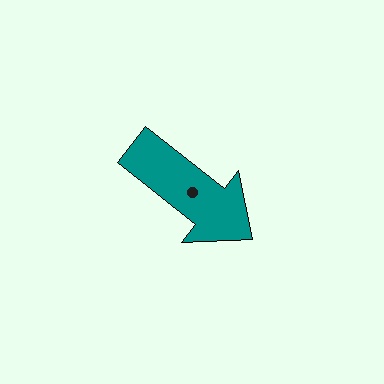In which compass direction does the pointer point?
Southeast.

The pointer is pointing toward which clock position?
Roughly 4 o'clock.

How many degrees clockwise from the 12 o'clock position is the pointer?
Approximately 128 degrees.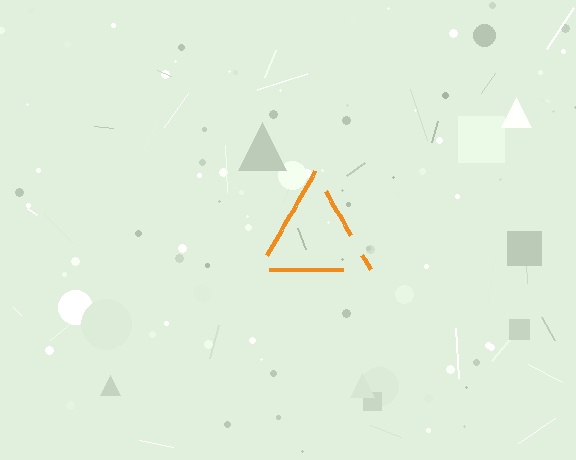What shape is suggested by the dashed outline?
The dashed outline suggests a triangle.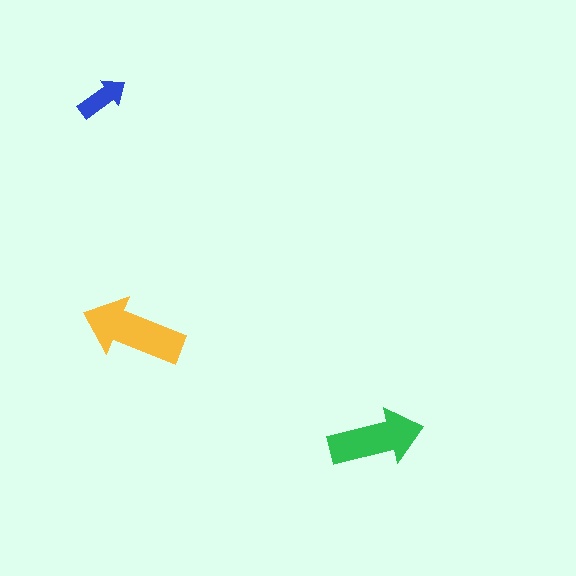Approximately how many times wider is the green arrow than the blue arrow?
About 2 times wider.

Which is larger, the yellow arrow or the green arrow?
The yellow one.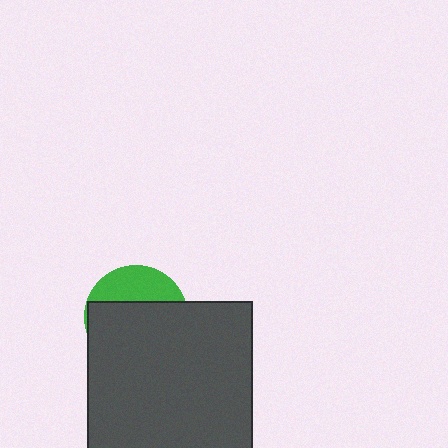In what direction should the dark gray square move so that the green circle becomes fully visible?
The dark gray square should move down. That is the shortest direction to clear the overlap and leave the green circle fully visible.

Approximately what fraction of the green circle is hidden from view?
Roughly 68% of the green circle is hidden behind the dark gray square.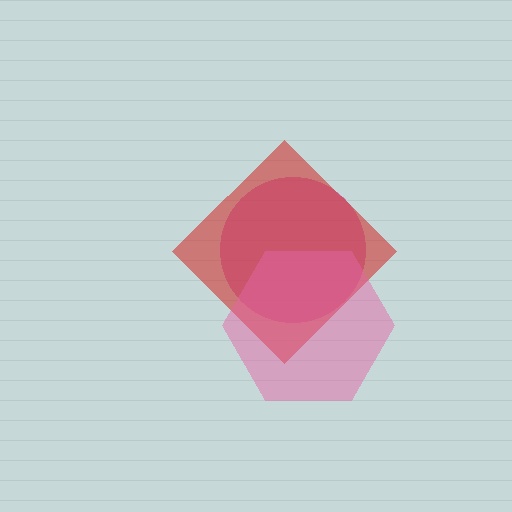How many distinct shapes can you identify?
There are 3 distinct shapes: a magenta circle, a red diamond, a pink hexagon.